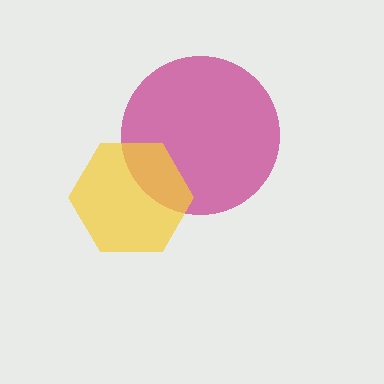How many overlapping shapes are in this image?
There are 2 overlapping shapes in the image.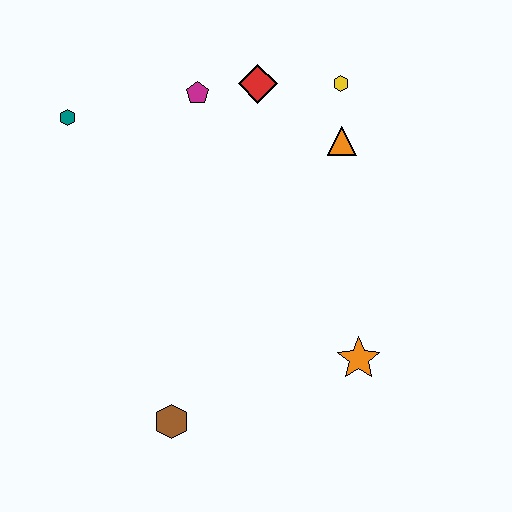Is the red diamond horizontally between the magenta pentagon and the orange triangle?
Yes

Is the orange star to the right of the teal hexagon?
Yes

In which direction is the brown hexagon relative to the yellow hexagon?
The brown hexagon is below the yellow hexagon.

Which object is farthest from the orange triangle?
The brown hexagon is farthest from the orange triangle.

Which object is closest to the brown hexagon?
The orange star is closest to the brown hexagon.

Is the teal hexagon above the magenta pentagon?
No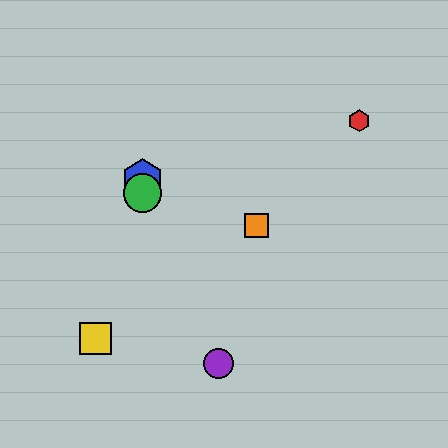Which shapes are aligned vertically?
The blue hexagon, the green circle are aligned vertically.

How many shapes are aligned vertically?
2 shapes (the blue hexagon, the green circle) are aligned vertically.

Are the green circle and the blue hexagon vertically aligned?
Yes, both are at x≈142.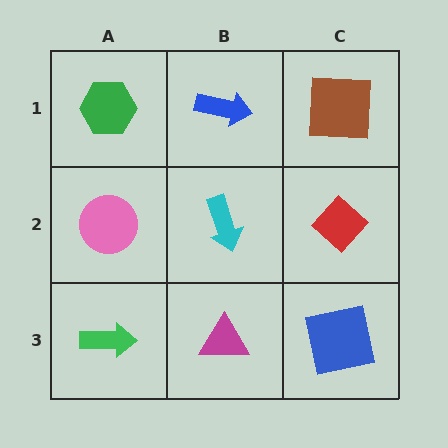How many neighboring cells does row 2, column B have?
4.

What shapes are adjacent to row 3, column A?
A pink circle (row 2, column A), a magenta triangle (row 3, column B).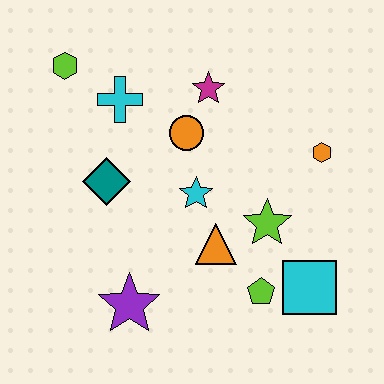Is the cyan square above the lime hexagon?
No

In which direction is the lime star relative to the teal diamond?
The lime star is to the right of the teal diamond.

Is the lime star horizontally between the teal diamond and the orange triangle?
No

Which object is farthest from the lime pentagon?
The lime hexagon is farthest from the lime pentagon.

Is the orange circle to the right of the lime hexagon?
Yes